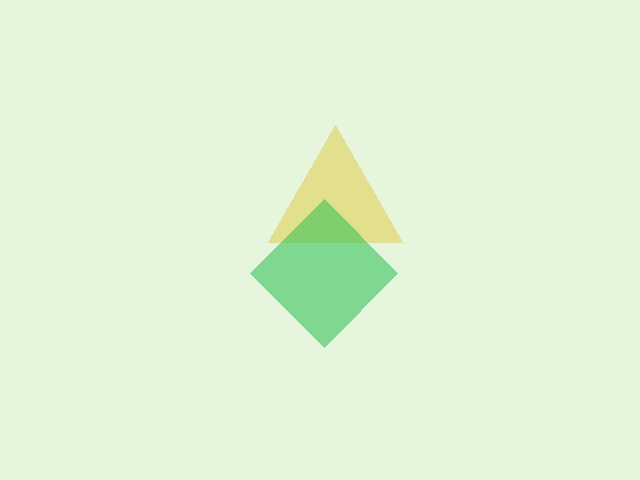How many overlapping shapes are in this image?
There are 2 overlapping shapes in the image.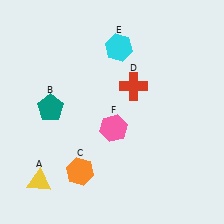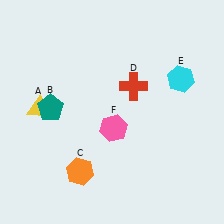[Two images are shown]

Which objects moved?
The objects that moved are: the yellow triangle (A), the cyan hexagon (E).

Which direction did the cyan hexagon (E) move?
The cyan hexagon (E) moved right.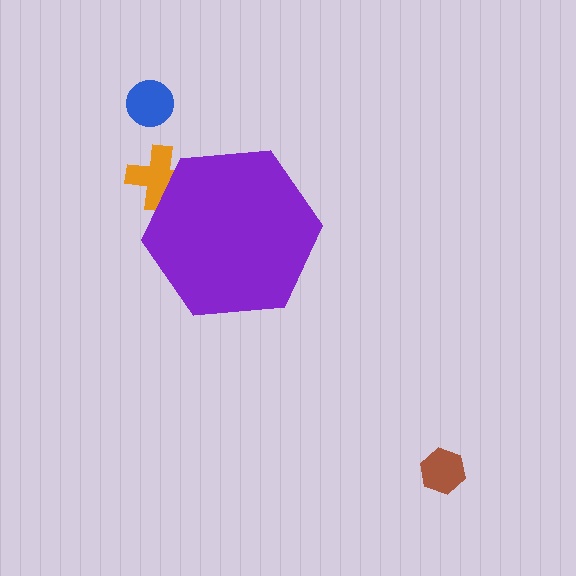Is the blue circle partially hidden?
No, the blue circle is fully visible.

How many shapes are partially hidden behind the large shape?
1 shape is partially hidden.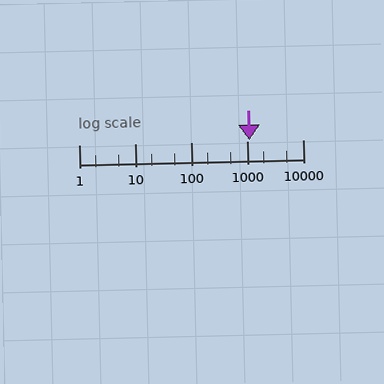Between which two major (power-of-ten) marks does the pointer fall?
The pointer is between 1000 and 10000.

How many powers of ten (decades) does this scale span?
The scale spans 4 decades, from 1 to 10000.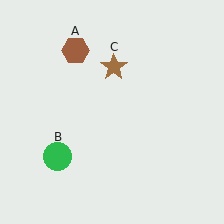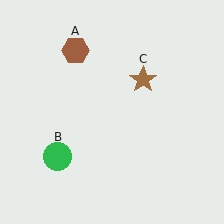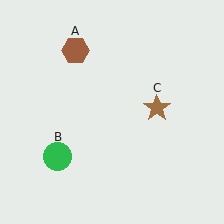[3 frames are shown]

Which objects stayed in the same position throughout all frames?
Brown hexagon (object A) and green circle (object B) remained stationary.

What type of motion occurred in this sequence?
The brown star (object C) rotated clockwise around the center of the scene.